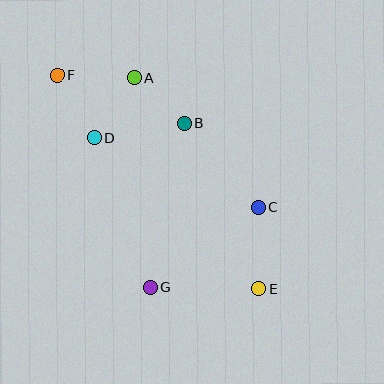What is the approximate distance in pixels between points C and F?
The distance between C and F is approximately 240 pixels.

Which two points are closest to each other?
Points A and B are closest to each other.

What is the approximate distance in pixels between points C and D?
The distance between C and D is approximately 178 pixels.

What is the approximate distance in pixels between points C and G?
The distance between C and G is approximately 134 pixels.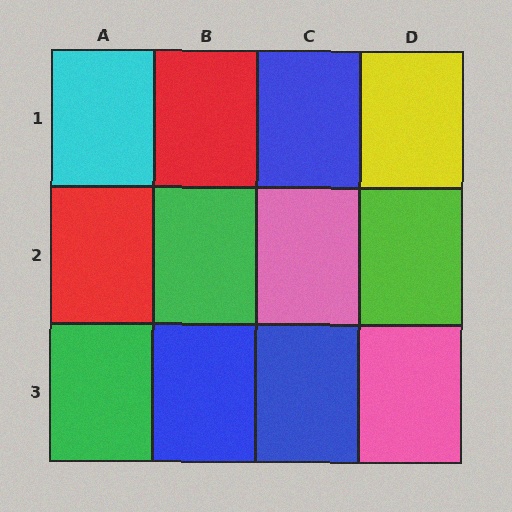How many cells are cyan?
1 cell is cyan.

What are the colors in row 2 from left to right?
Red, green, pink, lime.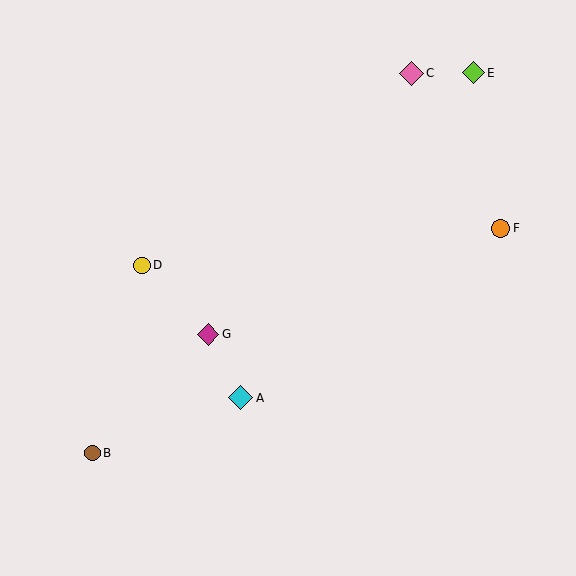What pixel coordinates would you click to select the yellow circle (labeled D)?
Click at (142, 265) to select the yellow circle D.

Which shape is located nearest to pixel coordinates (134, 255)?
The yellow circle (labeled D) at (142, 265) is nearest to that location.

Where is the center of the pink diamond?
The center of the pink diamond is at (411, 73).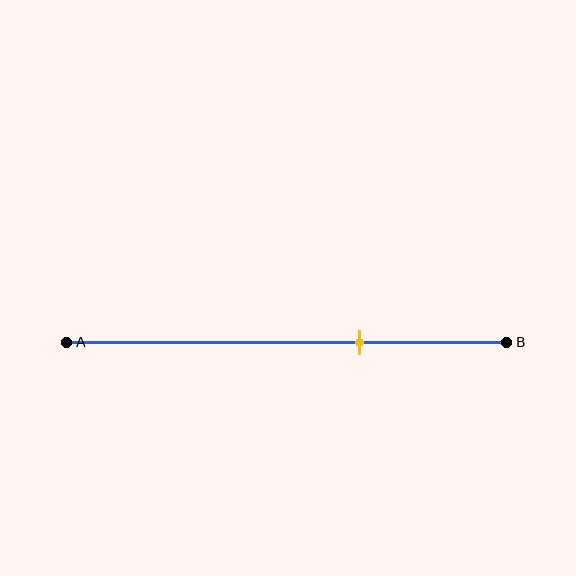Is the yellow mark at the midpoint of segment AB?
No, the mark is at about 65% from A, not at the 50% midpoint.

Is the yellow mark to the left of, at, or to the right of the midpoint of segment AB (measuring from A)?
The yellow mark is to the right of the midpoint of segment AB.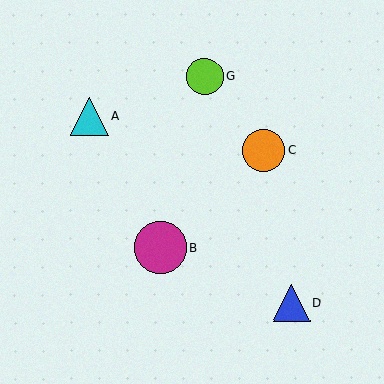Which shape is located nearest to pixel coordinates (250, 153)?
The orange circle (labeled C) at (264, 150) is nearest to that location.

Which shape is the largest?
The magenta circle (labeled B) is the largest.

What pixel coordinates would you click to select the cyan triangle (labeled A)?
Click at (89, 117) to select the cyan triangle A.